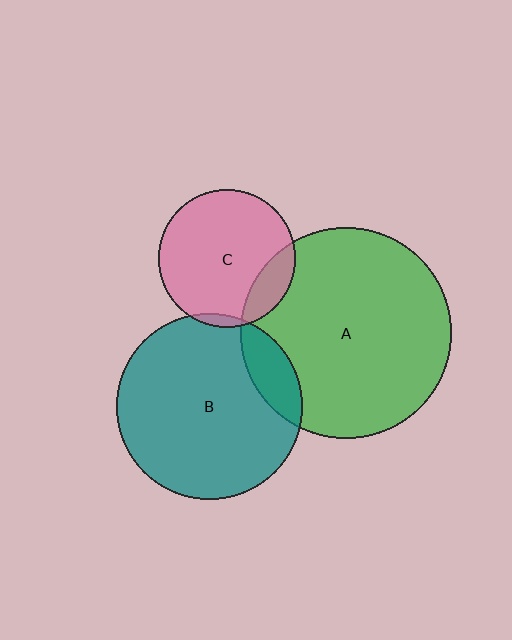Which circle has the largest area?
Circle A (green).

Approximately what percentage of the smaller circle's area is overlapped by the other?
Approximately 15%.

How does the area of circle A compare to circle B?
Approximately 1.3 times.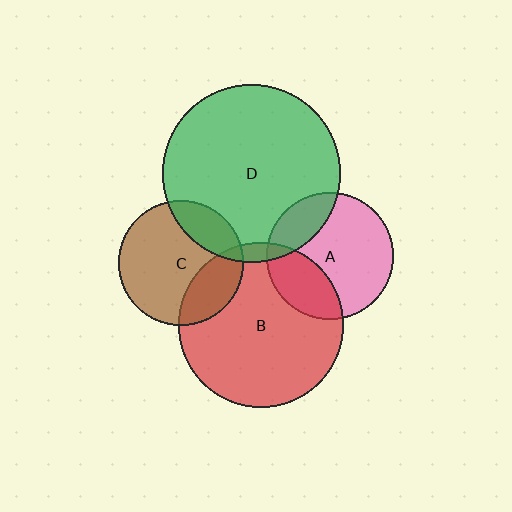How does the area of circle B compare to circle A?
Approximately 1.7 times.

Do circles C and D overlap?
Yes.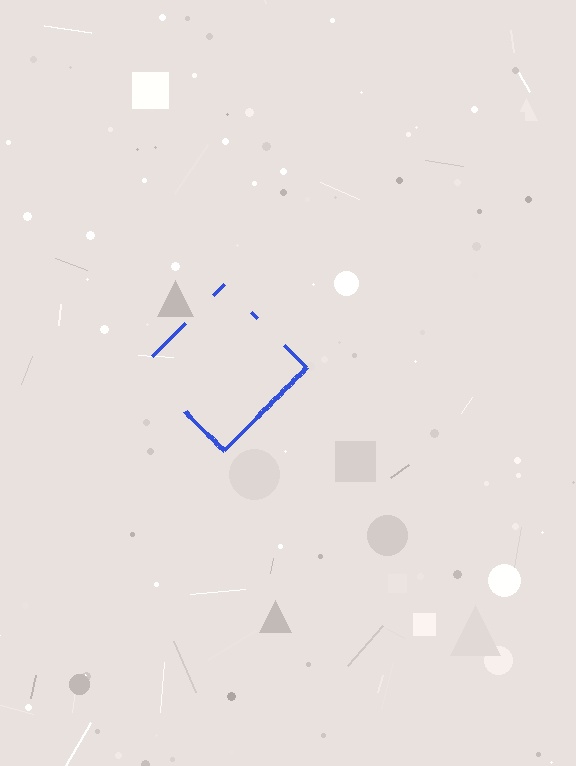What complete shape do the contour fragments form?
The contour fragments form a diamond.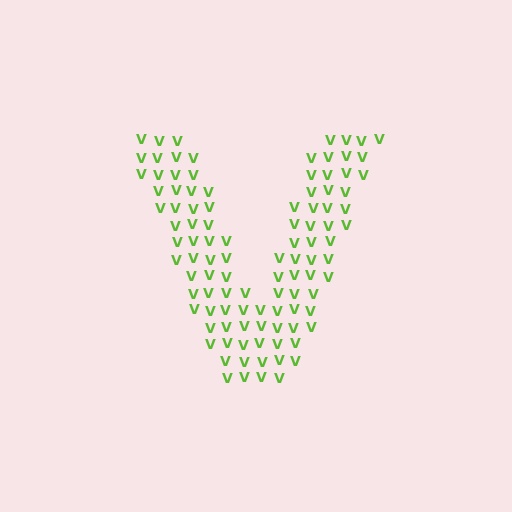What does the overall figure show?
The overall figure shows the letter V.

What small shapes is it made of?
It is made of small letter V's.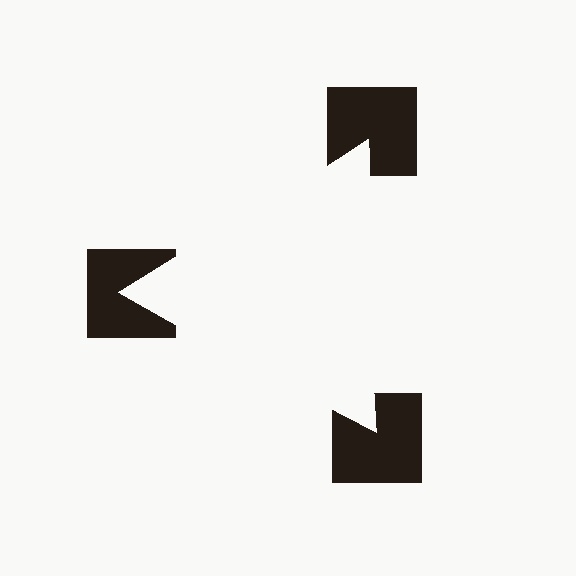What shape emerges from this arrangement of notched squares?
An illusory triangle — its edges are inferred from the aligned wedge cuts in the notched squares, not physically drawn.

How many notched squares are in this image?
There are 3 — one at each vertex of the illusory triangle.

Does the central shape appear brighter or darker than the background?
It typically appears slightly brighter than the background, even though no actual brightness change is drawn.